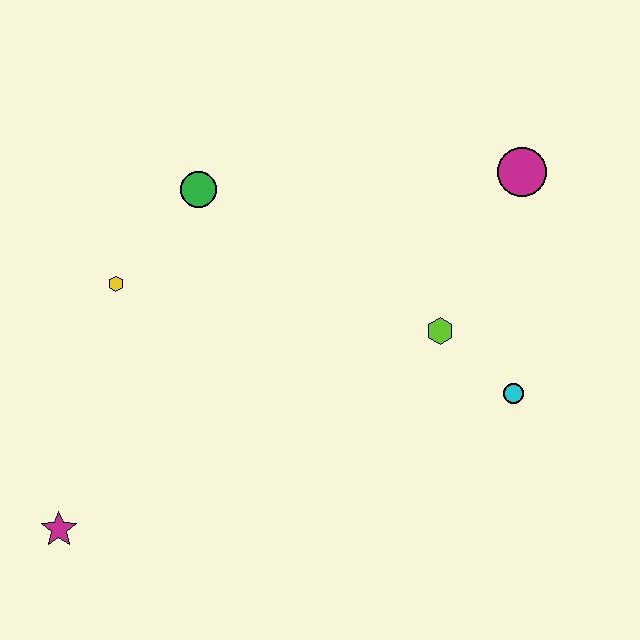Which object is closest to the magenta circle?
The lime hexagon is closest to the magenta circle.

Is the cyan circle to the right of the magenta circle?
No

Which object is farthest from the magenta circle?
The magenta star is farthest from the magenta circle.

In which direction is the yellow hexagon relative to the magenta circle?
The yellow hexagon is to the left of the magenta circle.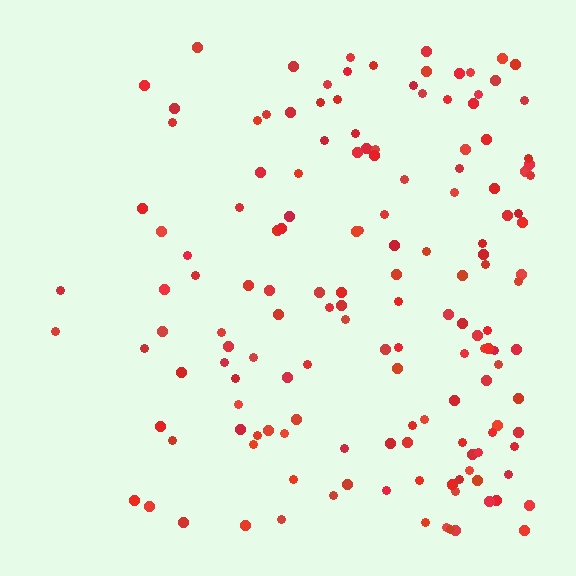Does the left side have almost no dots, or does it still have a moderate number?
Still a moderate number, just noticeably fewer than the right.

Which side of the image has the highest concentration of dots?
The right.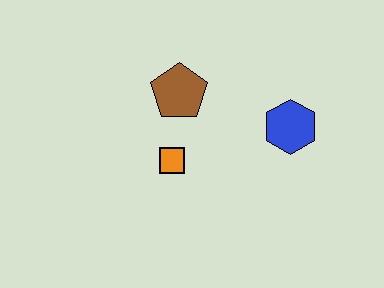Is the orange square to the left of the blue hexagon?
Yes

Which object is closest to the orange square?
The brown pentagon is closest to the orange square.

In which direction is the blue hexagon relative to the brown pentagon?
The blue hexagon is to the right of the brown pentagon.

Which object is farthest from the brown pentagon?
The blue hexagon is farthest from the brown pentagon.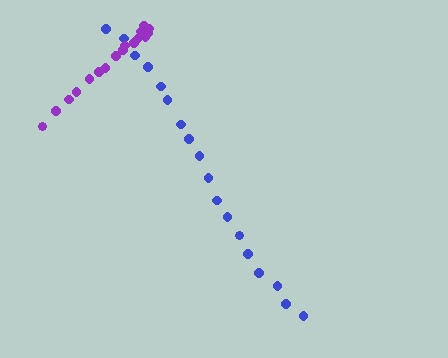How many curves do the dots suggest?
There are 2 distinct paths.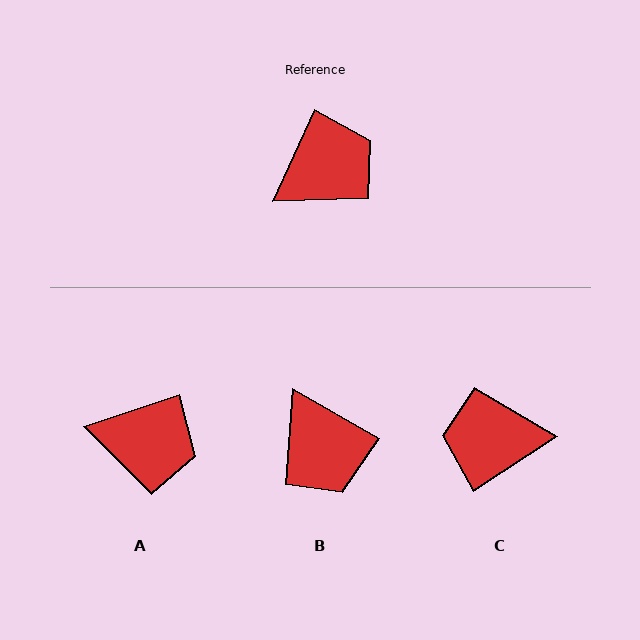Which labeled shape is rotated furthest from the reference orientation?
C, about 148 degrees away.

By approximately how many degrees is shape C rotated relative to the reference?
Approximately 148 degrees counter-clockwise.